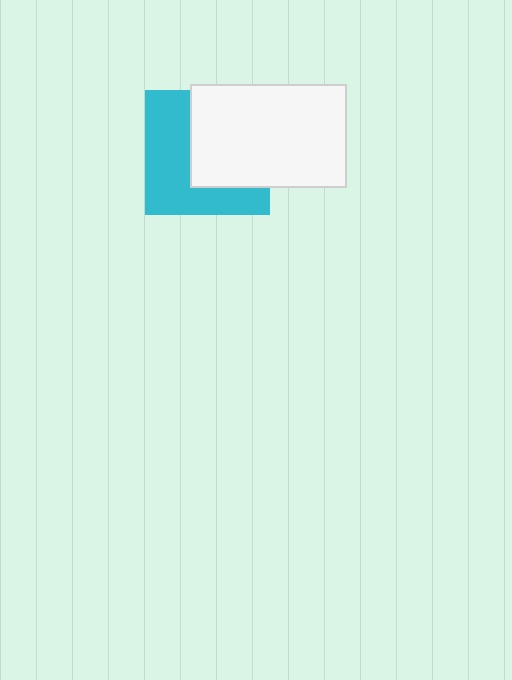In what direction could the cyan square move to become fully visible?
The cyan square could move left. That would shift it out from behind the white rectangle entirely.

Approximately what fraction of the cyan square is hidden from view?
Roughly 50% of the cyan square is hidden behind the white rectangle.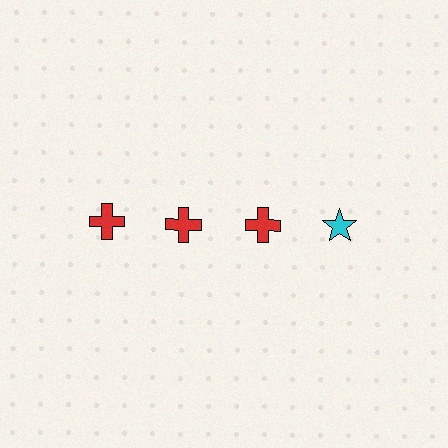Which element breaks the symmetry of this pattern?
The cyan star in the top row, second from right column breaks the symmetry. All other shapes are red crosses.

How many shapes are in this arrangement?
There are 4 shapes arranged in a grid pattern.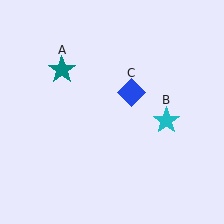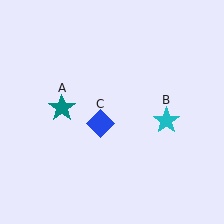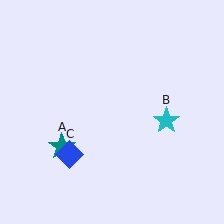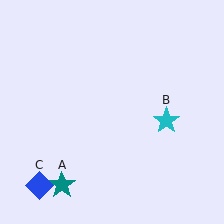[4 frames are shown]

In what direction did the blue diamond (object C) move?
The blue diamond (object C) moved down and to the left.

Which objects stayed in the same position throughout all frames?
Cyan star (object B) remained stationary.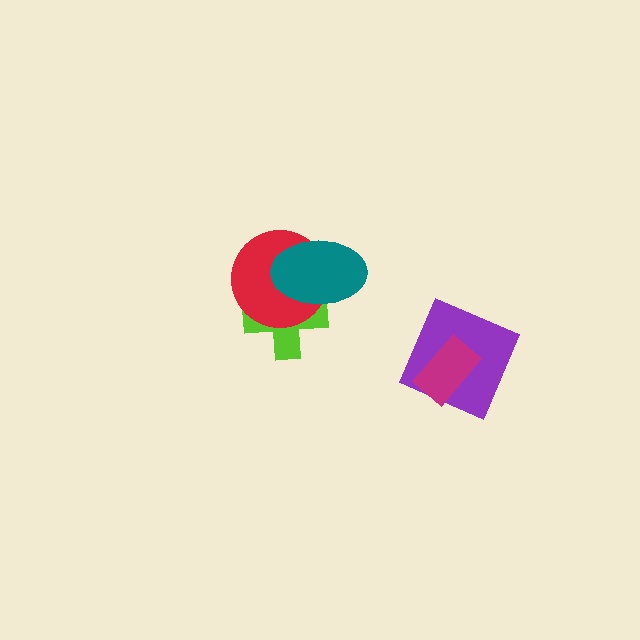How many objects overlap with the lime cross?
2 objects overlap with the lime cross.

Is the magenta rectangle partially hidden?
No, no other shape covers it.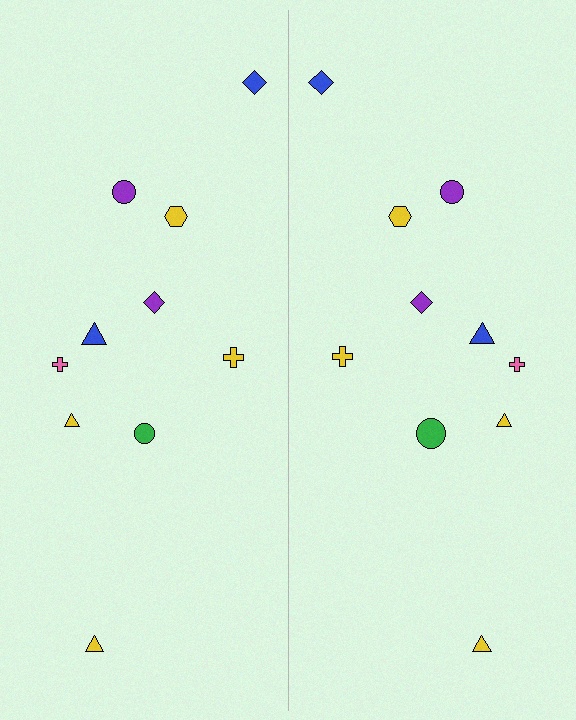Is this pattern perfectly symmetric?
No, the pattern is not perfectly symmetric. The green circle on the right side has a different size than its mirror counterpart.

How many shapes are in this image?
There are 20 shapes in this image.